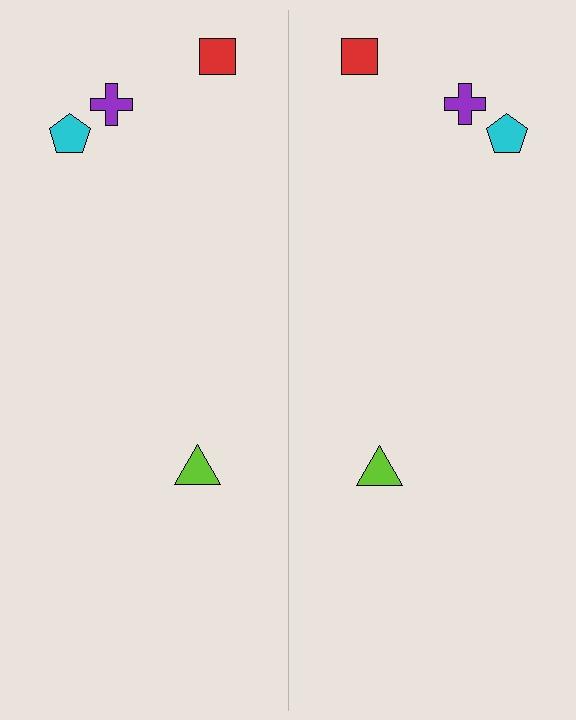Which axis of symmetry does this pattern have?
The pattern has a vertical axis of symmetry running through the center of the image.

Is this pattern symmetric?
Yes, this pattern has bilateral (reflection) symmetry.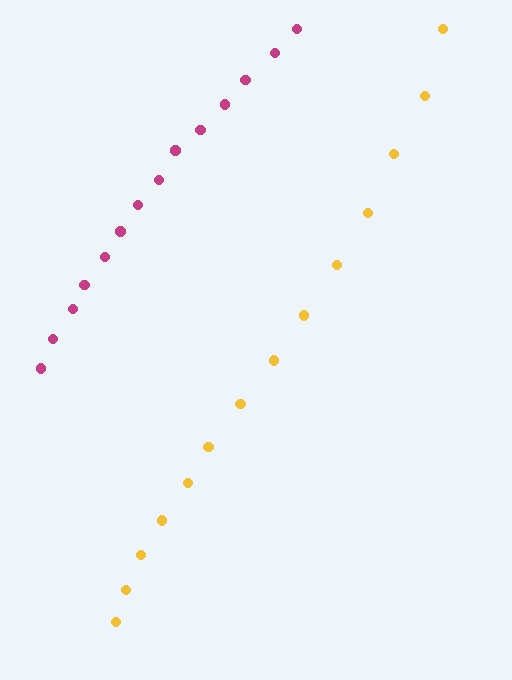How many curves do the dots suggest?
There are 2 distinct paths.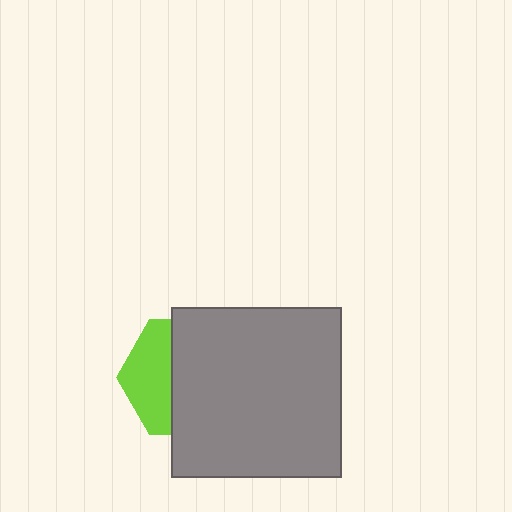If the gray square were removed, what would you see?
You would see the complete lime hexagon.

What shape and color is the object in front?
The object in front is a gray square.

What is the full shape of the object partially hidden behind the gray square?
The partially hidden object is a lime hexagon.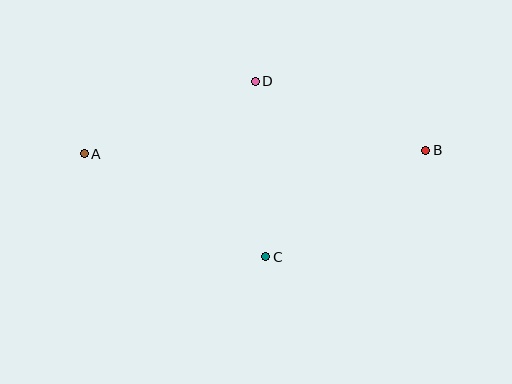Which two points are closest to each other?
Points C and D are closest to each other.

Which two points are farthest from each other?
Points A and B are farthest from each other.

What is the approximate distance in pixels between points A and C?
The distance between A and C is approximately 209 pixels.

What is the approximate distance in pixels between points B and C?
The distance between B and C is approximately 192 pixels.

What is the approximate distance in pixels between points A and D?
The distance between A and D is approximately 186 pixels.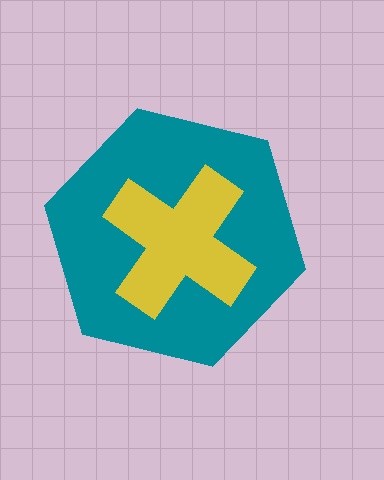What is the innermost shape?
The yellow cross.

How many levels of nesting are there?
2.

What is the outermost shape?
The teal hexagon.